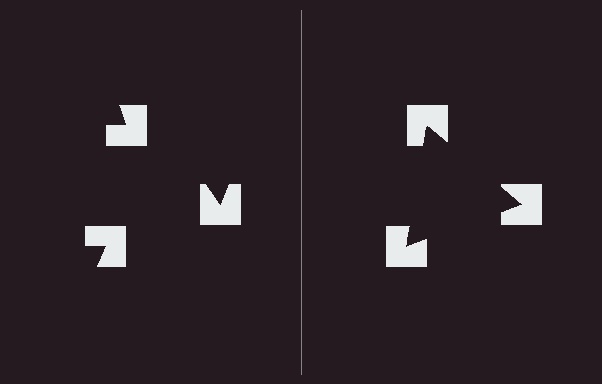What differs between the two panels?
The notched squares are positioned identically on both sides; only the wedge orientations differ. On the right they align to a triangle; on the left they are misaligned.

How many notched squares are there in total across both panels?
6 — 3 on each side.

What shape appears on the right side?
An illusory triangle.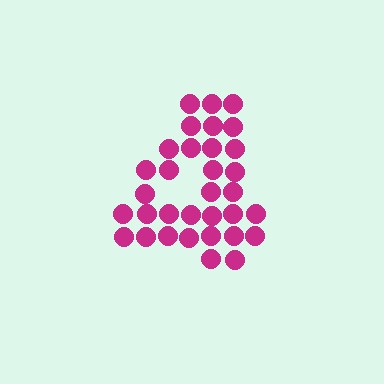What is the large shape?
The large shape is the digit 4.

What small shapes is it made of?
It is made of small circles.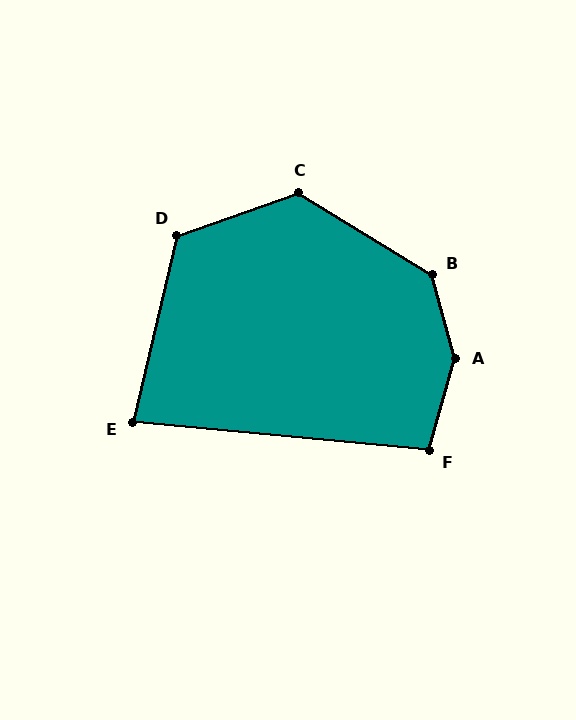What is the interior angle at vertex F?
Approximately 101 degrees (obtuse).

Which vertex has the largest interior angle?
A, at approximately 148 degrees.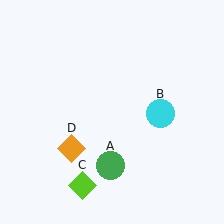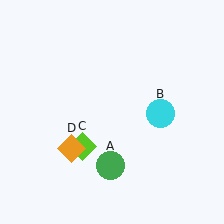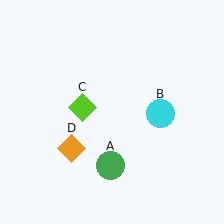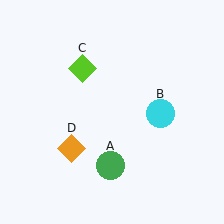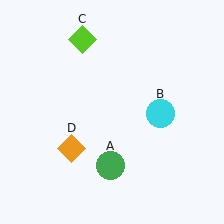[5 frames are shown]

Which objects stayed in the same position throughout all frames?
Green circle (object A) and cyan circle (object B) and orange diamond (object D) remained stationary.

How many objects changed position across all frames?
1 object changed position: lime diamond (object C).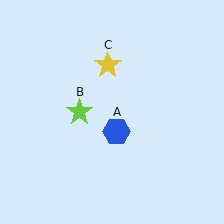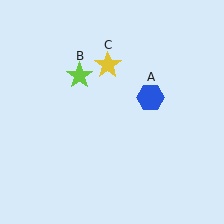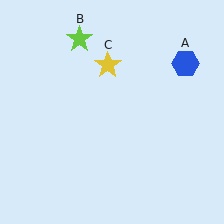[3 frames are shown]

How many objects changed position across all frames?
2 objects changed position: blue hexagon (object A), lime star (object B).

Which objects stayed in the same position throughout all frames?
Yellow star (object C) remained stationary.